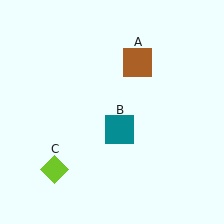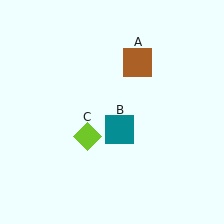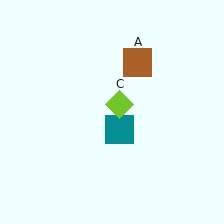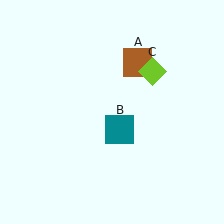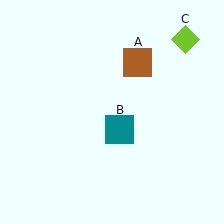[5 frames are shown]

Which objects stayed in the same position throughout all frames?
Brown square (object A) and teal square (object B) remained stationary.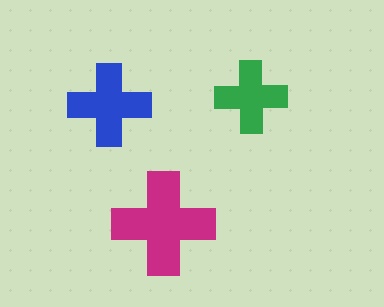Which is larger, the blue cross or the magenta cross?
The magenta one.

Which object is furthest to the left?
The blue cross is leftmost.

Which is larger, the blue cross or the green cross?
The blue one.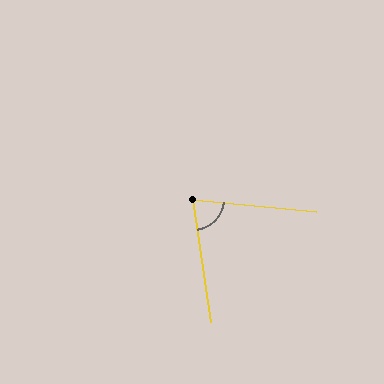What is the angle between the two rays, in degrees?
Approximately 77 degrees.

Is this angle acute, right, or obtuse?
It is acute.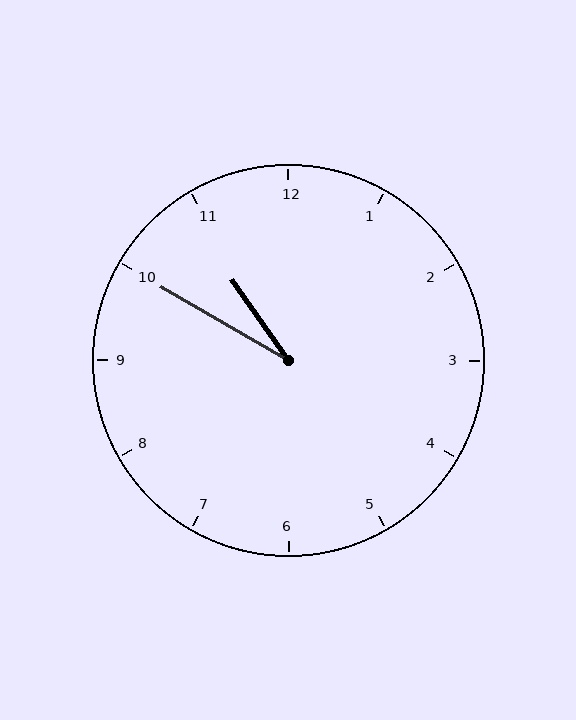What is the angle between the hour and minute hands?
Approximately 25 degrees.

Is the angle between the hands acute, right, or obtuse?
It is acute.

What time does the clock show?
10:50.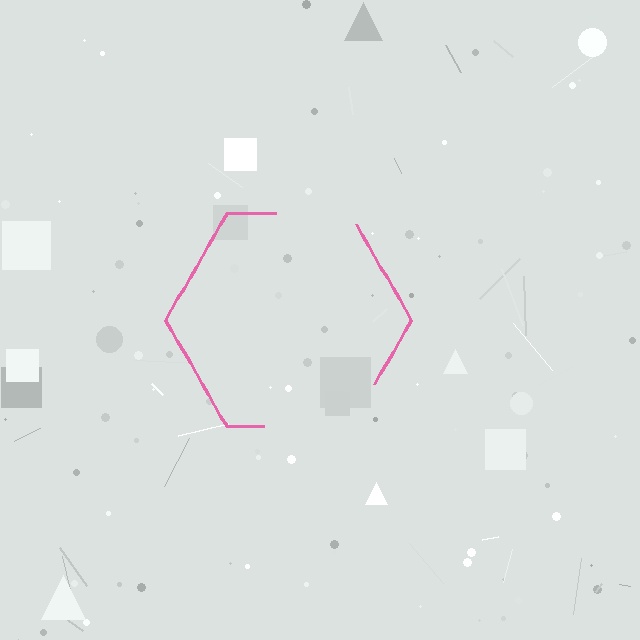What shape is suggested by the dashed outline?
The dashed outline suggests a hexagon.